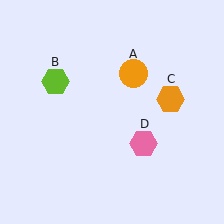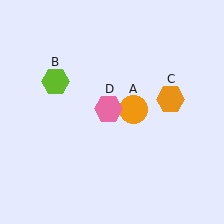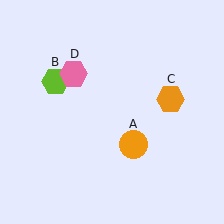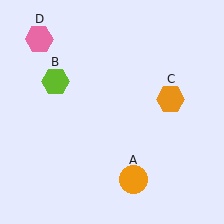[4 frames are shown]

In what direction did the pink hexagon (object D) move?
The pink hexagon (object D) moved up and to the left.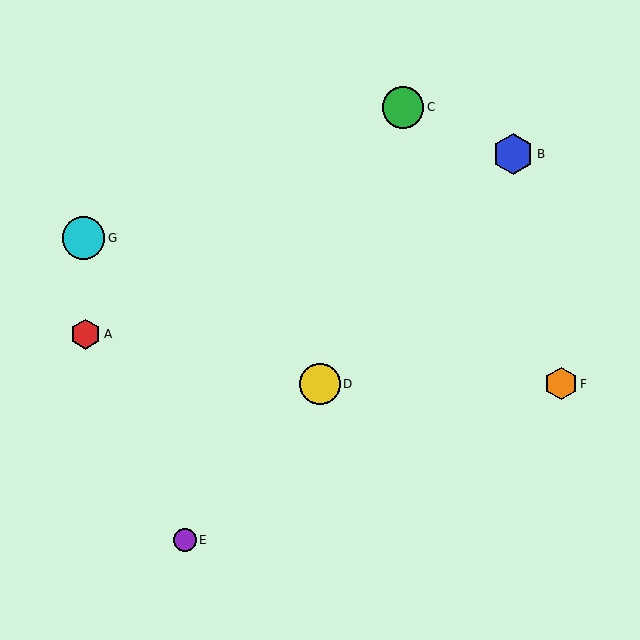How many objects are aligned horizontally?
2 objects (D, F) are aligned horizontally.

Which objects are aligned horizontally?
Objects D, F are aligned horizontally.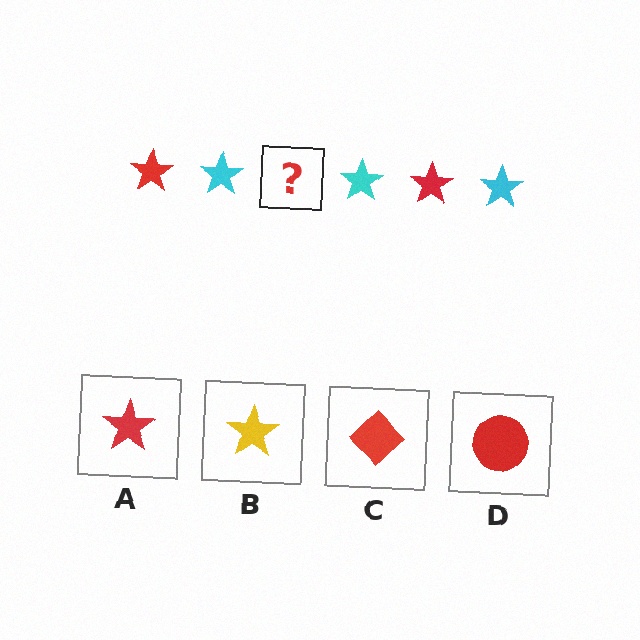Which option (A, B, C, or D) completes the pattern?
A.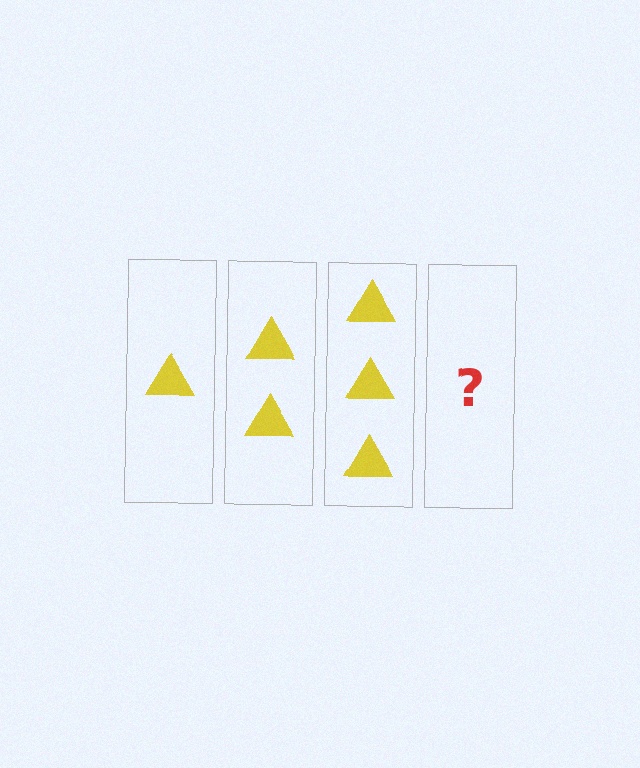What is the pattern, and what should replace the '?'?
The pattern is that each step adds one more triangle. The '?' should be 4 triangles.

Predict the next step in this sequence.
The next step is 4 triangles.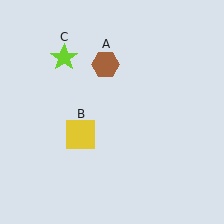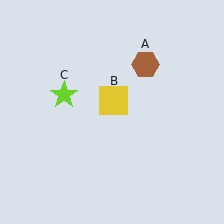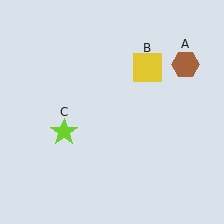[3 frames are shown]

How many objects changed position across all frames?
3 objects changed position: brown hexagon (object A), yellow square (object B), lime star (object C).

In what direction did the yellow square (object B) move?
The yellow square (object B) moved up and to the right.